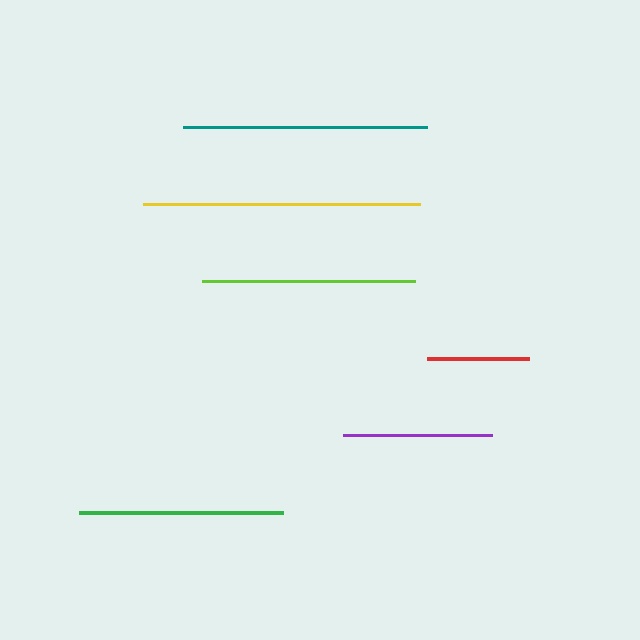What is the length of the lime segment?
The lime segment is approximately 213 pixels long.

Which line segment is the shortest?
The red line is the shortest at approximately 102 pixels.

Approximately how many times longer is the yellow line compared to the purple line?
The yellow line is approximately 1.9 times the length of the purple line.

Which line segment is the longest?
The yellow line is the longest at approximately 277 pixels.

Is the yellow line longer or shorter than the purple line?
The yellow line is longer than the purple line.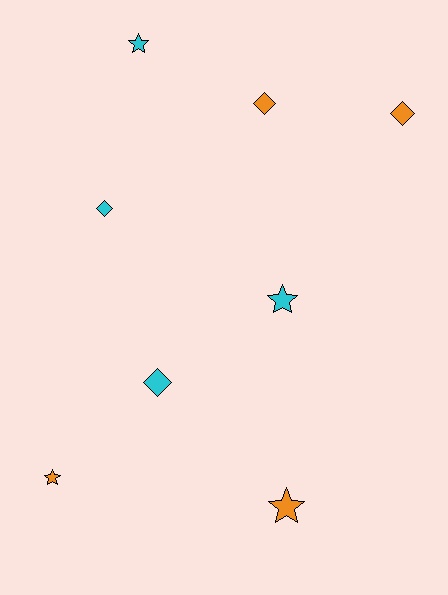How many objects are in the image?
There are 8 objects.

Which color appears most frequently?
Orange, with 4 objects.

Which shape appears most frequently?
Diamond, with 4 objects.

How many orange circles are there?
There are no orange circles.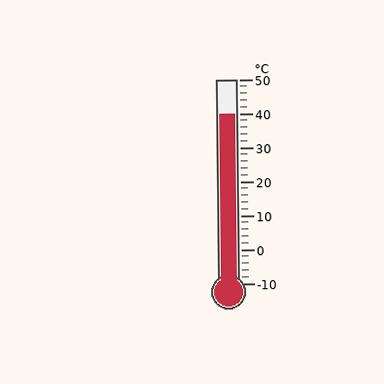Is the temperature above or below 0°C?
The temperature is above 0°C.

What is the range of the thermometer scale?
The thermometer scale ranges from -10°C to 50°C.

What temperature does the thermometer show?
The thermometer shows approximately 40°C.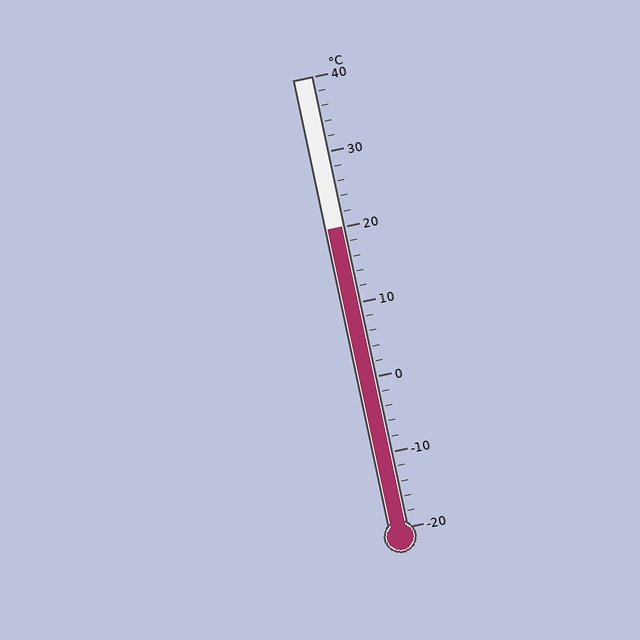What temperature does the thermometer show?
The thermometer shows approximately 20°C.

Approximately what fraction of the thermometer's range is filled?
The thermometer is filled to approximately 65% of its range.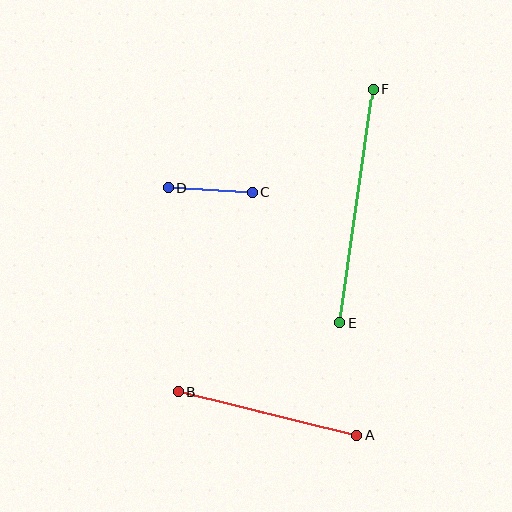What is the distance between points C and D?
The distance is approximately 84 pixels.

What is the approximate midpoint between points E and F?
The midpoint is at approximately (356, 206) pixels.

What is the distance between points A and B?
The distance is approximately 185 pixels.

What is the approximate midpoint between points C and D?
The midpoint is at approximately (211, 190) pixels.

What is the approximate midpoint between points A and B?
The midpoint is at approximately (268, 414) pixels.